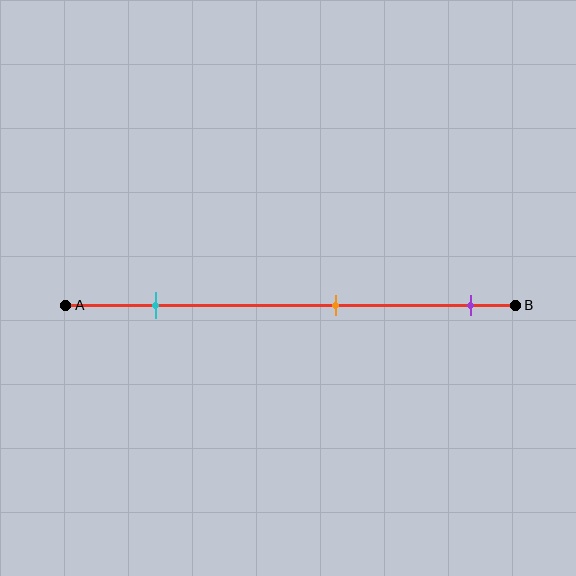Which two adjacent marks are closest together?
The orange and purple marks are the closest adjacent pair.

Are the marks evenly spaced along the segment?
Yes, the marks are approximately evenly spaced.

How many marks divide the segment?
There are 3 marks dividing the segment.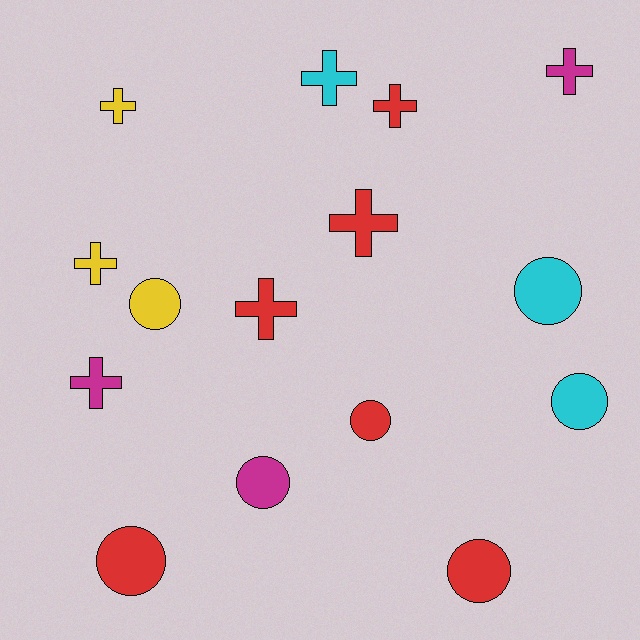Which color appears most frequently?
Red, with 6 objects.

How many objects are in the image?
There are 15 objects.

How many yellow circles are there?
There is 1 yellow circle.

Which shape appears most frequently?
Cross, with 8 objects.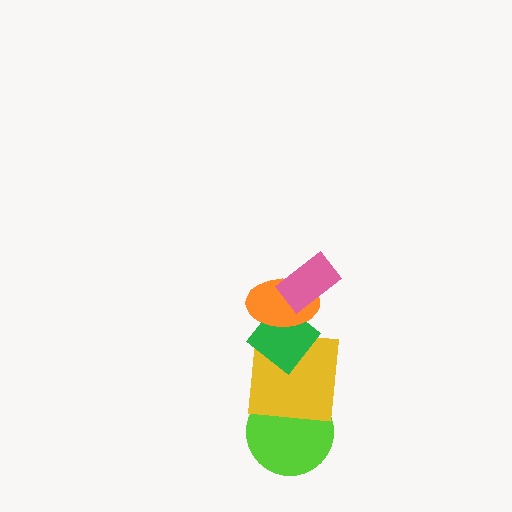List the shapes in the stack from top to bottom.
From top to bottom: the pink rectangle, the orange ellipse, the green diamond, the yellow square, the lime circle.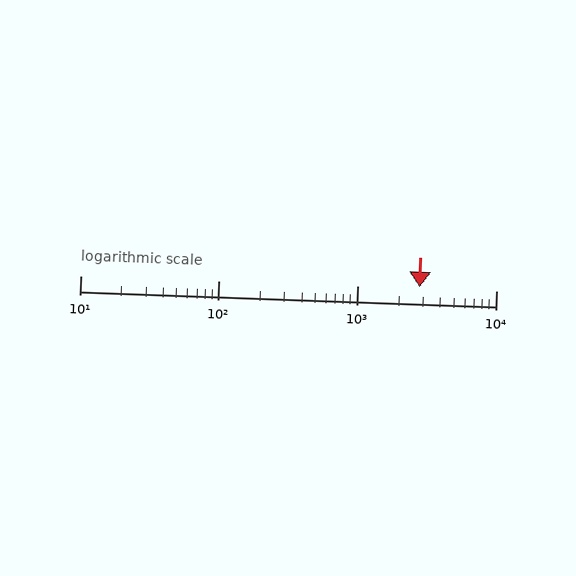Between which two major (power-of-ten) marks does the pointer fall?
The pointer is between 1000 and 10000.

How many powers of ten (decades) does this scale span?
The scale spans 3 decades, from 10 to 10000.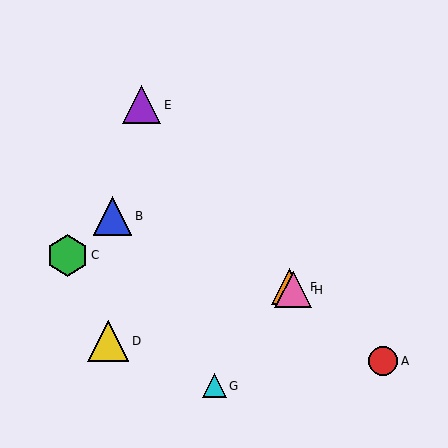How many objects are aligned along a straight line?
3 objects (A, F, H) are aligned along a straight line.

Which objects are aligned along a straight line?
Objects A, F, H are aligned along a straight line.